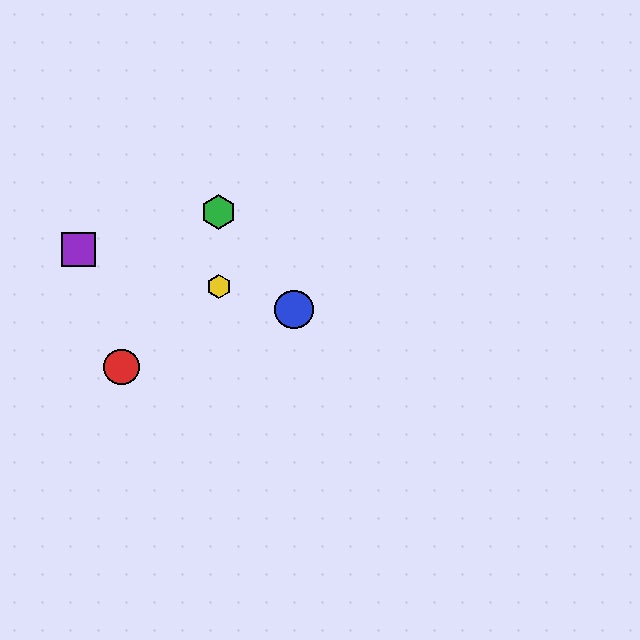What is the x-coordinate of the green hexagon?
The green hexagon is at x≈219.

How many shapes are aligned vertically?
2 shapes (the green hexagon, the yellow hexagon) are aligned vertically.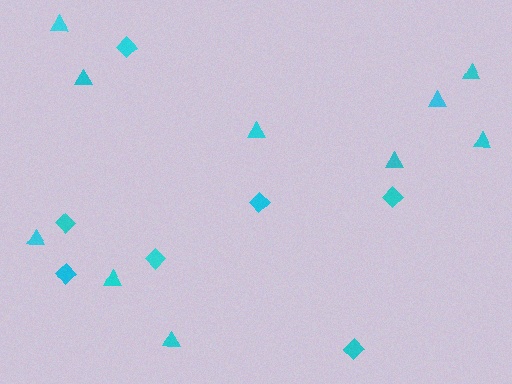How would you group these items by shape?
There are 2 groups: one group of triangles (10) and one group of diamonds (7).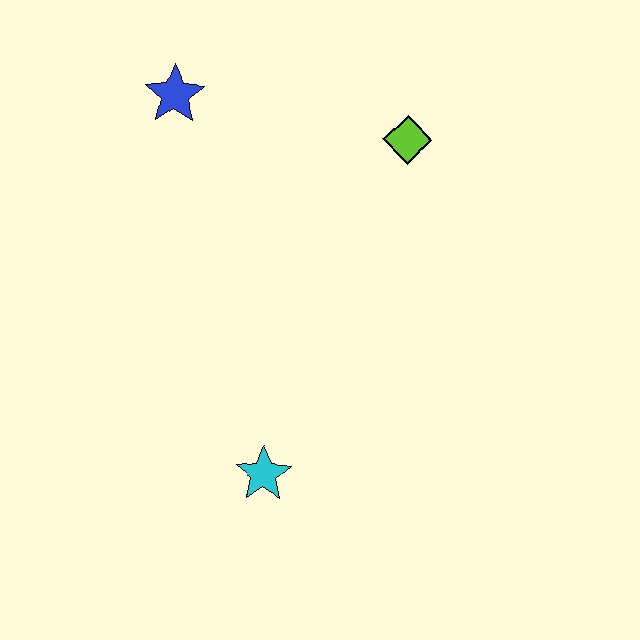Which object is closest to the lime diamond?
The blue star is closest to the lime diamond.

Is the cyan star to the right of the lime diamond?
No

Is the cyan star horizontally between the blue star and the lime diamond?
Yes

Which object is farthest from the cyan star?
The blue star is farthest from the cyan star.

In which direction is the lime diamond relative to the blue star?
The lime diamond is to the right of the blue star.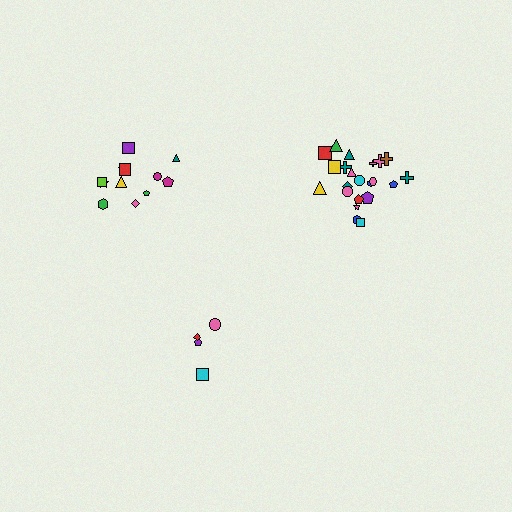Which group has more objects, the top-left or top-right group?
The top-right group.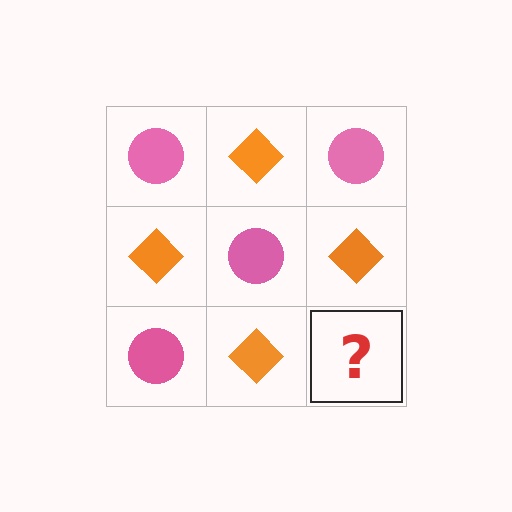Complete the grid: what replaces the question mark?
The question mark should be replaced with a pink circle.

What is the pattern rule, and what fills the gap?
The rule is that it alternates pink circle and orange diamond in a checkerboard pattern. The gap should be filled with a pink circle.